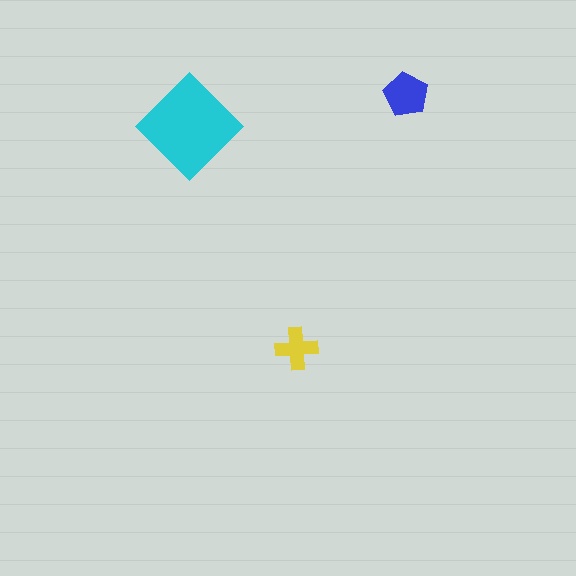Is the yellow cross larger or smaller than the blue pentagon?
Smaller.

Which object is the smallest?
The yellow cross.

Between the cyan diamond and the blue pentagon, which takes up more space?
The cyan diamond.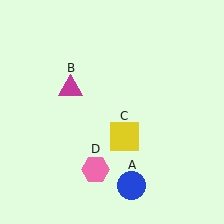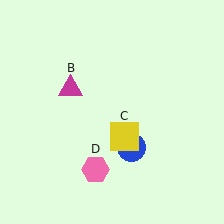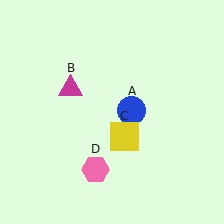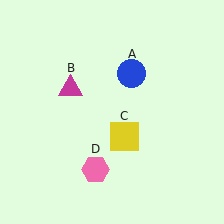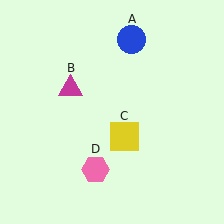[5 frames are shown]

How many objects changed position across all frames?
1 object changed position: blue circle (object A).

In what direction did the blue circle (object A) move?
The blue circle (object A) moved up.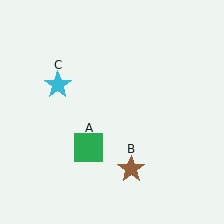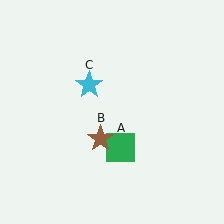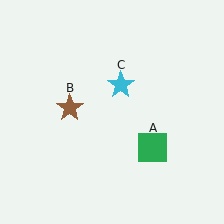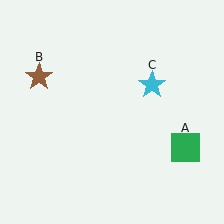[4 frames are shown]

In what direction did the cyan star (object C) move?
The cyan star (object C) moved right.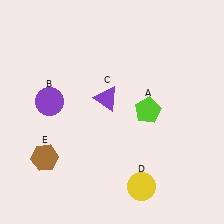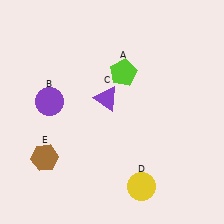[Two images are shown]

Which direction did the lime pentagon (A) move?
The lime pentagon (A) moved up.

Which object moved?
The lime pentagon (A) moved up.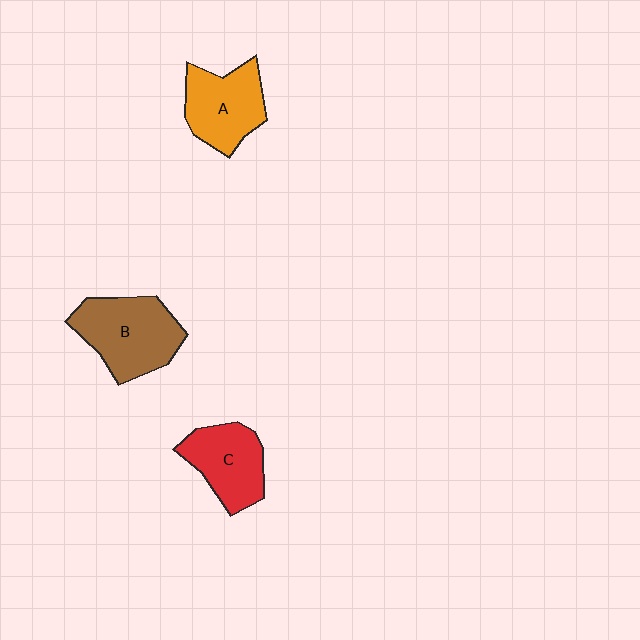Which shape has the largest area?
Shape B (brown).